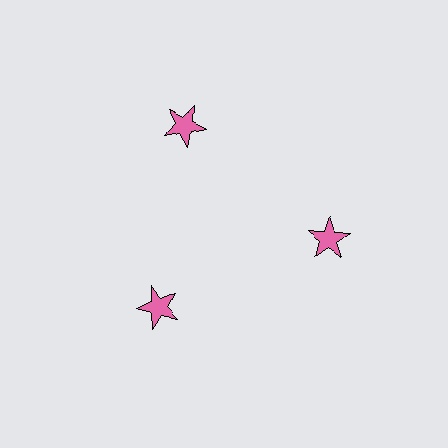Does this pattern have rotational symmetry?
Yes, this pattern has 3-fold rotational symmetry. It looks the same after rotating 120 degrees around the center.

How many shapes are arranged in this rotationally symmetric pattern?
There are 3 shapes, arranged in 3 groups of 1.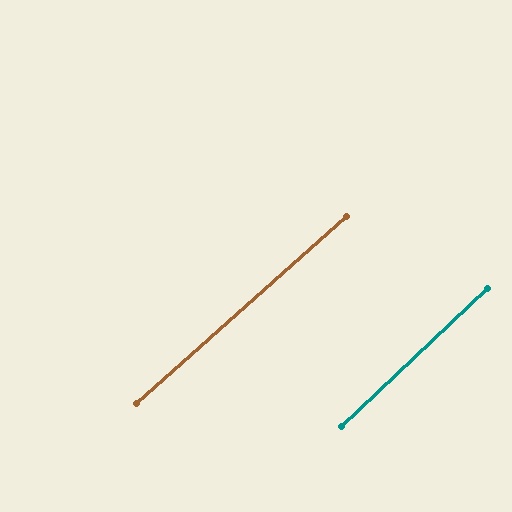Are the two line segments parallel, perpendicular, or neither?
Parallel — their directions differ by only 1.8°.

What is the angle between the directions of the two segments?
Approximately 2 degrees.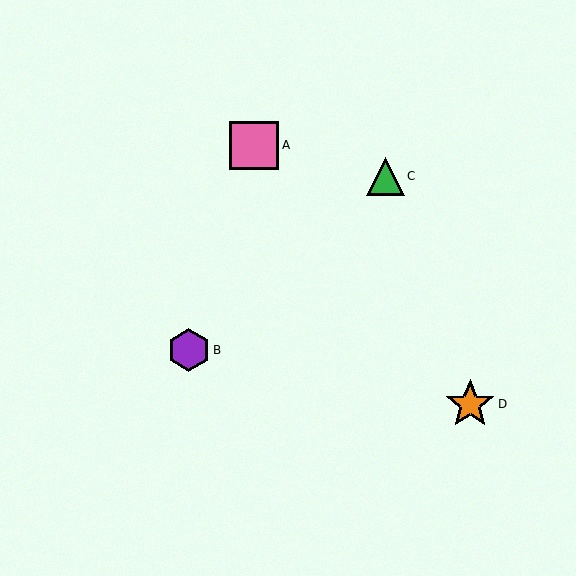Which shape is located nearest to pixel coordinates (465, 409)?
The orange star (labeled D) at (470, 404) is nearest to that location.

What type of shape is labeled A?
Shape A is a pink square.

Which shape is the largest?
The orange star (labeled D) is the largest.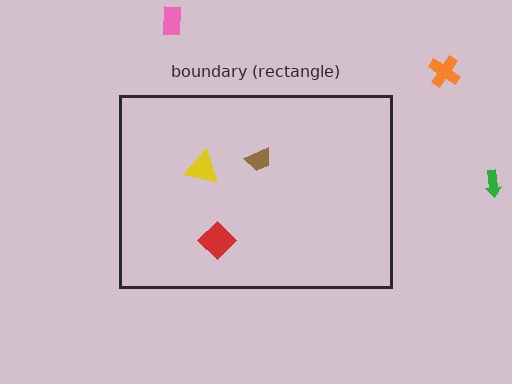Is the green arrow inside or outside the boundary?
Outside.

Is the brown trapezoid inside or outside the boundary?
Inside.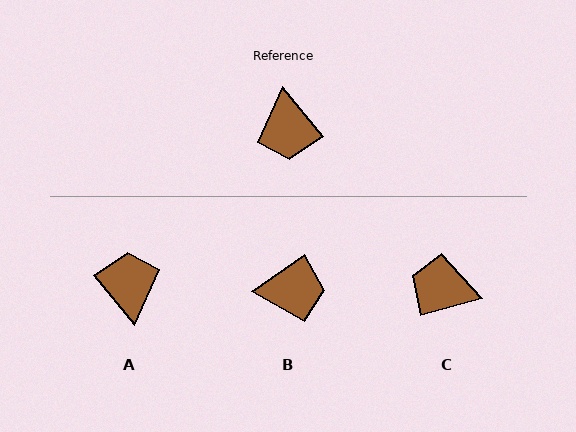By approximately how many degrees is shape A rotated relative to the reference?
Approximately 180 degrees counter-clockwise.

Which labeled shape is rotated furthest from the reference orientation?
A, about 180 degrees away.